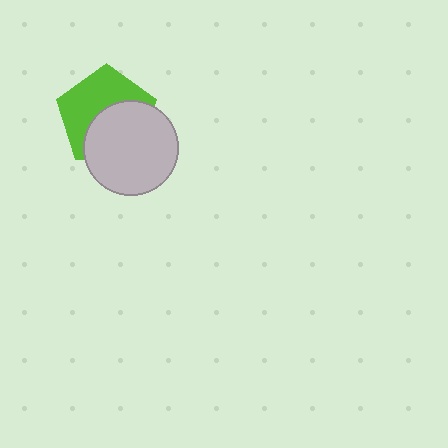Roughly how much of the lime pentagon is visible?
About half of it is visible (roughly 51%).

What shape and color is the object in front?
The object in front is a light gray circle.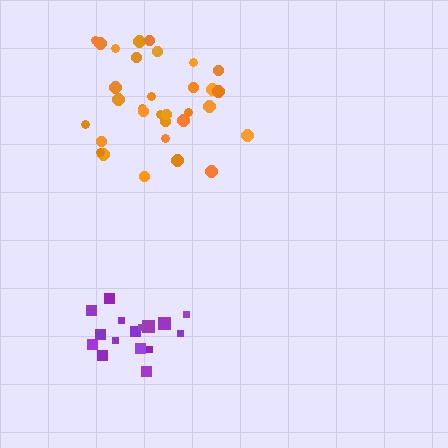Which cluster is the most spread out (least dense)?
Orange.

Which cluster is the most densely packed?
Purple.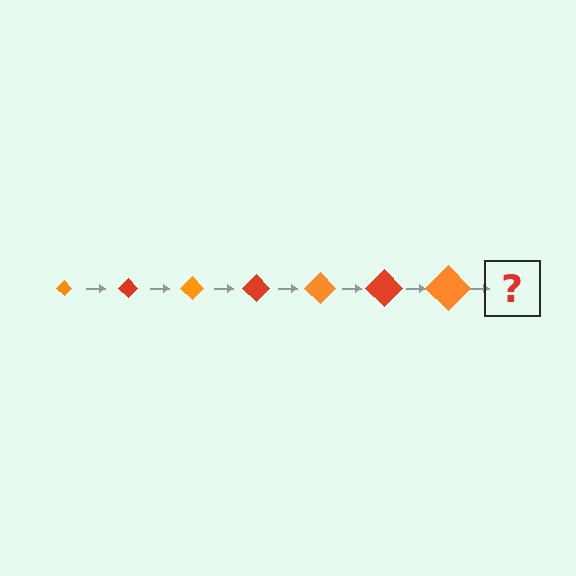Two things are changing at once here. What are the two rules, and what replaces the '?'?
The two rules are that the diamond grows larger each step and the color cycles through orange and red. The '?' should be a red diamond, larger than the previous one.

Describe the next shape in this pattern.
It should be a red diamond, larger than the previous one.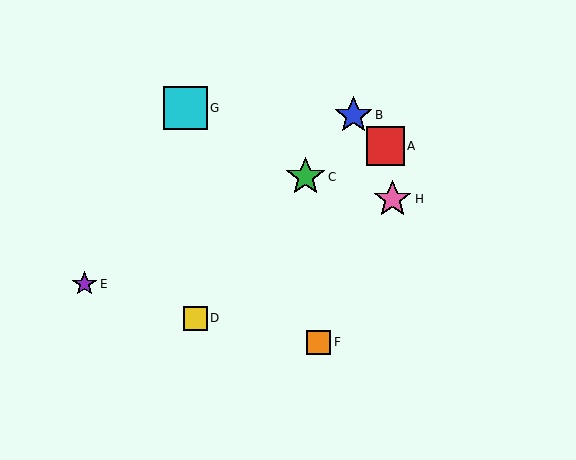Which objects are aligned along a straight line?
Objects B, C, D are aligned along a straight line.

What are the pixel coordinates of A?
Object A is at (385, 146).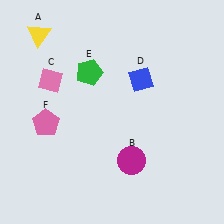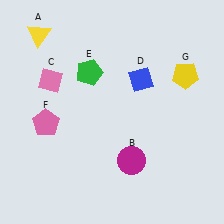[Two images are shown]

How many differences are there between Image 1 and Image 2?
There is 1 difference between the two images.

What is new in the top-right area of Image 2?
A yellow pentagon (G) was added in the top-right area of Image 2.